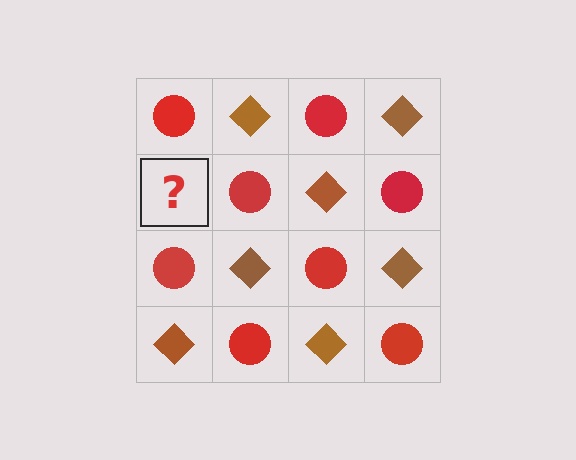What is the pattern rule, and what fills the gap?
The rule is that it alternates red circle and brown diamond in a checkerboard pattern. The gap should be filled with a brown diamond.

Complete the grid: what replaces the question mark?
The question mark should be replaced with a brown diamond.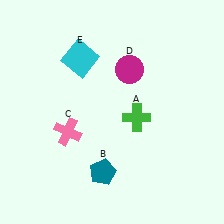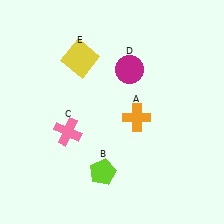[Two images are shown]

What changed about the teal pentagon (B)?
In Image 1, B is teal. In Image 2, it changed to lime.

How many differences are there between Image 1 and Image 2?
There are 3 differences between the two images.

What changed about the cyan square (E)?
In Image 1, E is cyan. In Image 2, it changed to yellow.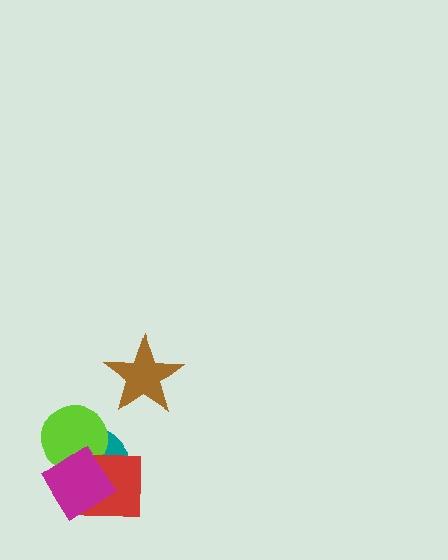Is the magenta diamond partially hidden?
No, no other shape covers it.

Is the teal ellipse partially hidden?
Yes, it is partially covered by another shape.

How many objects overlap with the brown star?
0 objects overlap with the brown star.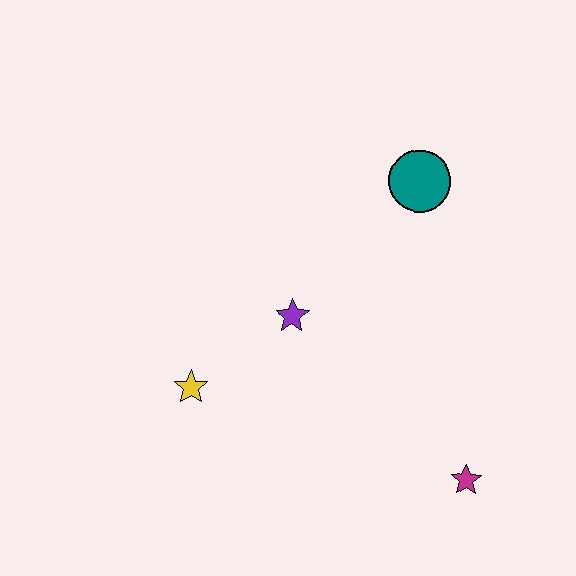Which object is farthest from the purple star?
The magenta star is farthest from the purple star.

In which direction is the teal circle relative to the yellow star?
The teal circle is to the right of the yellow star.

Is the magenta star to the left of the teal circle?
No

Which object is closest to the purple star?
The yellow star is closest to the purple star.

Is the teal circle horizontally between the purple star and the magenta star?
Yes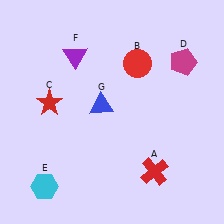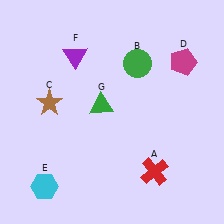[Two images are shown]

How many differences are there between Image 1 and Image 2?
There are 3 differences between the two images.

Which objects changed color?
B changed from red to green. C changed from red to brown. G changed from blue to green.